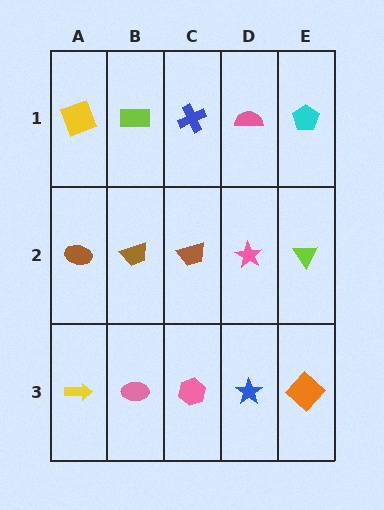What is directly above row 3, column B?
A brown trapezoid.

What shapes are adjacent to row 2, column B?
A lime rectangle (row 1, column B), a pink ellipse (row 3, column B), a brown ellipse (row 2, column A), a brown trapezoid (row 2, column C).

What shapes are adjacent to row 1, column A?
A brown ellipse (row 2, column A), a lime rectangle (row 1, column B).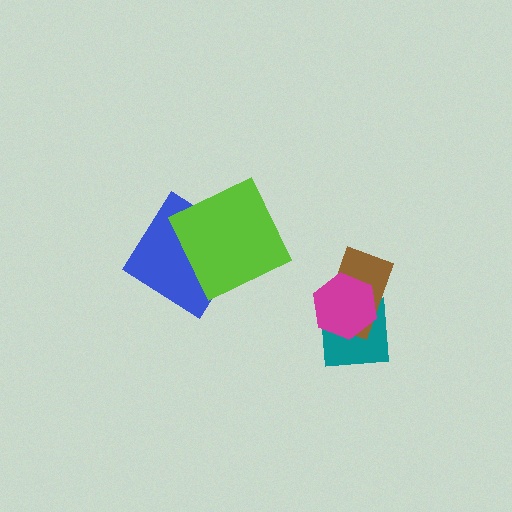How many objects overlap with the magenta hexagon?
2 objects overlap with the magenta hexagon.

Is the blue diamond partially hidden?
Yes, it is partially covered by another shape.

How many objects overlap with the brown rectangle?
2 objects overlap with the brown rectangle.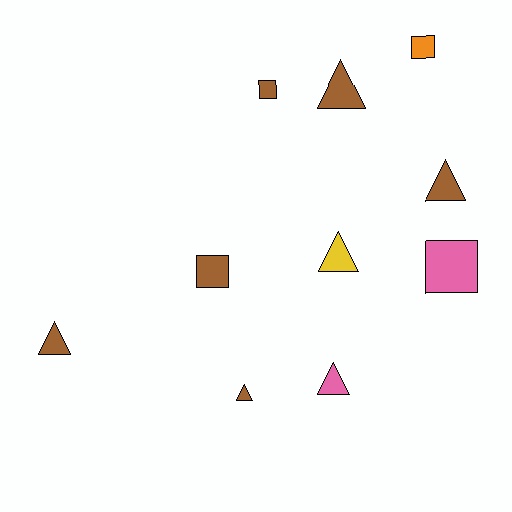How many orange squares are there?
There is 1 orange square.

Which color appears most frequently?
Brown, with 6 objects.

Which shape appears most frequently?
Triangle, with 6 objects.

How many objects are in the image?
There are 10 objects.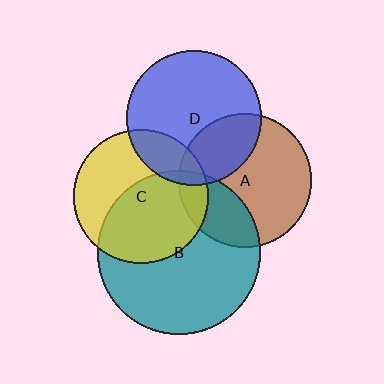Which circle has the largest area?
Circle B (teal).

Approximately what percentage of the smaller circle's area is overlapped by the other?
Approximately 10%.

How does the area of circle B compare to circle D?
Approximately 1.5 times.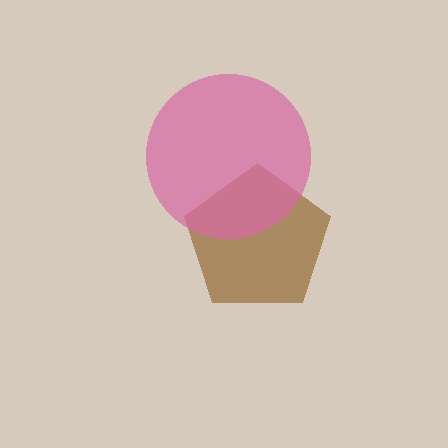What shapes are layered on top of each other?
The layered shapes are: a brown pentagon, a pink circle.